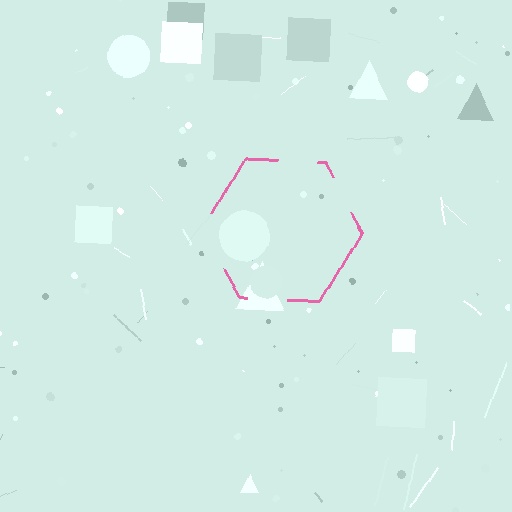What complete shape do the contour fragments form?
The contour fragments form a hexagon.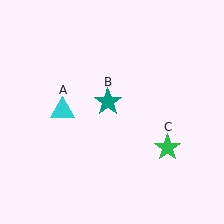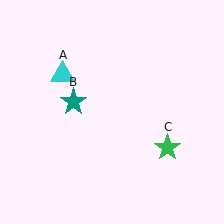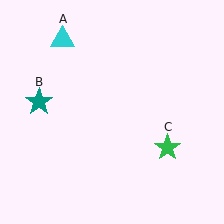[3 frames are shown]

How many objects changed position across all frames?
2 objects changed position: cyan triangle (object A), teal star (object B).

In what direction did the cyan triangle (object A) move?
The cyan triangle (object A) moved up.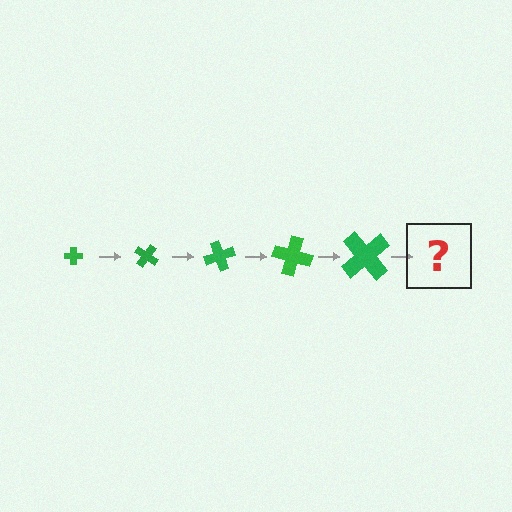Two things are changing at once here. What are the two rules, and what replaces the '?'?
The two rules are that the cross grows larger each step and it rotates 35 degrees each step. The '?' should be a cross, larger than the previous one and rotated 175 degrees from the start.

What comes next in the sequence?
The next element should be a cross, larger than the previous one and rotated 175 degrees from the start.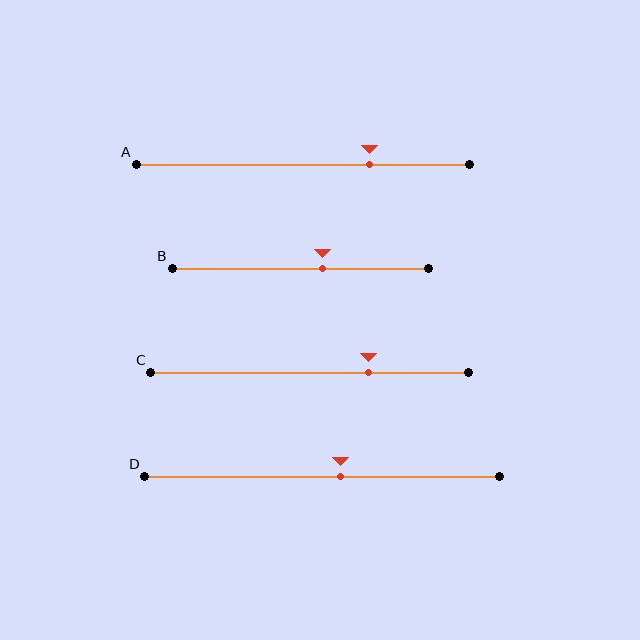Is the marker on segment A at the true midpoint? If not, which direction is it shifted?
No, the marker on segment A is shifted to the right by about 20% of the segment length.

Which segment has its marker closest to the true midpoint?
Segment D has its marker closest to the true midpoint.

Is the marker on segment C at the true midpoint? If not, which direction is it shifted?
No, the marker on segment C is shifted to the right by about 19% of the segment length.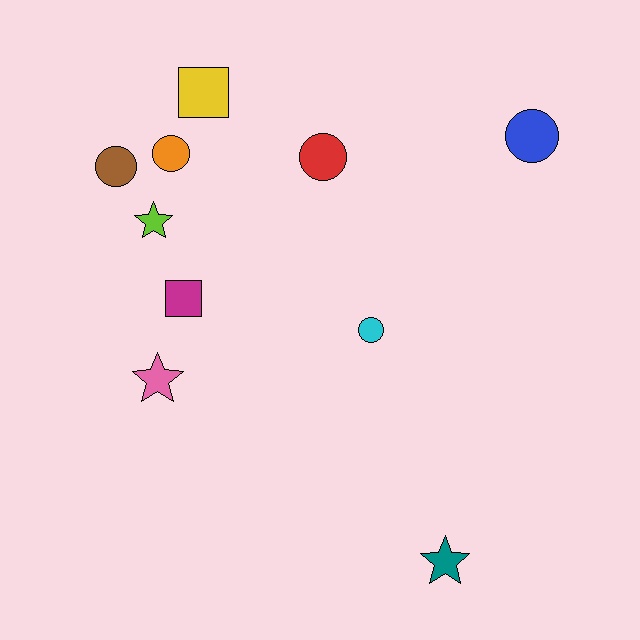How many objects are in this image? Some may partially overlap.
There are 10 objects.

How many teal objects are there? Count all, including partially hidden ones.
There is 1 teal object.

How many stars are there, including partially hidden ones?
There are 3 stars.